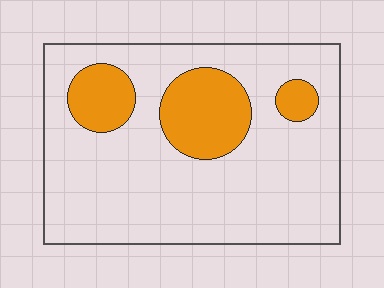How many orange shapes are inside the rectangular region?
3.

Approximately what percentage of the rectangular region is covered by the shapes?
Approximately 20%.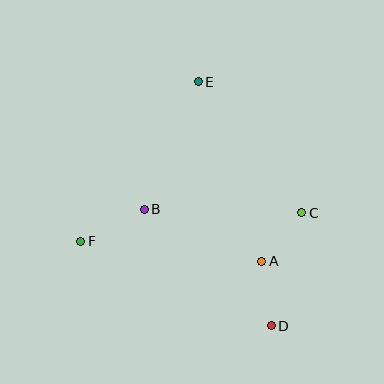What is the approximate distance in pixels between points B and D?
The distance between B and D is approximately 172 pixels.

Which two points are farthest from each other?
Points D and E are farthest from each other.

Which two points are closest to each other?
Points A and C are closest to each other.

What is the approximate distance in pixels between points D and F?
The distance between D and F is approximately 208 pixels.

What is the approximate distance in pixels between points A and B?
The distance between A and B is approximately 128 pixels.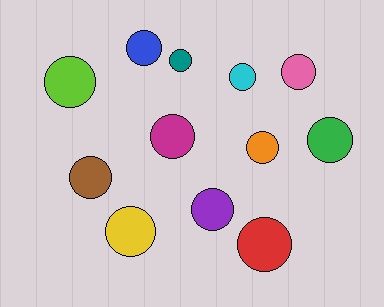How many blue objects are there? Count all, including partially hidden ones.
There is 1 blue object.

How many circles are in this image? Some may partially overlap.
There are 12 circles.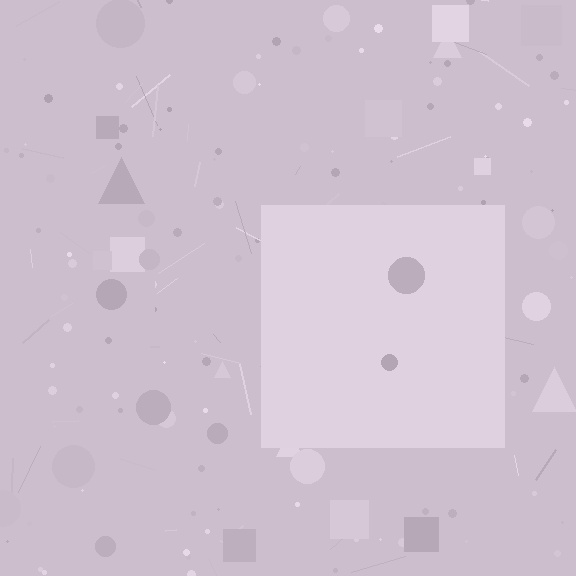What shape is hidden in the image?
A square is hidden in the image.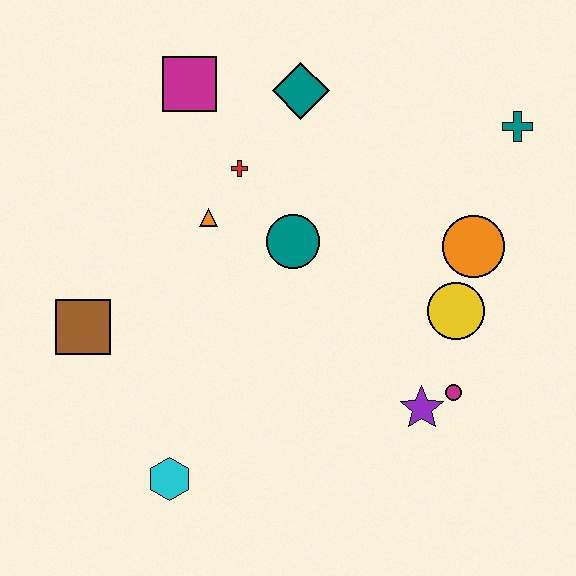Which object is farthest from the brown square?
The teal cross is farthest from the brown square.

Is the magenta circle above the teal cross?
No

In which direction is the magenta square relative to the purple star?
The magenta square is above the purple star.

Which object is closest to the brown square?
The orange triangle is closest to the brown square.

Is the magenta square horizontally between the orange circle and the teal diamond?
No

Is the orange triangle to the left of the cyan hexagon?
No